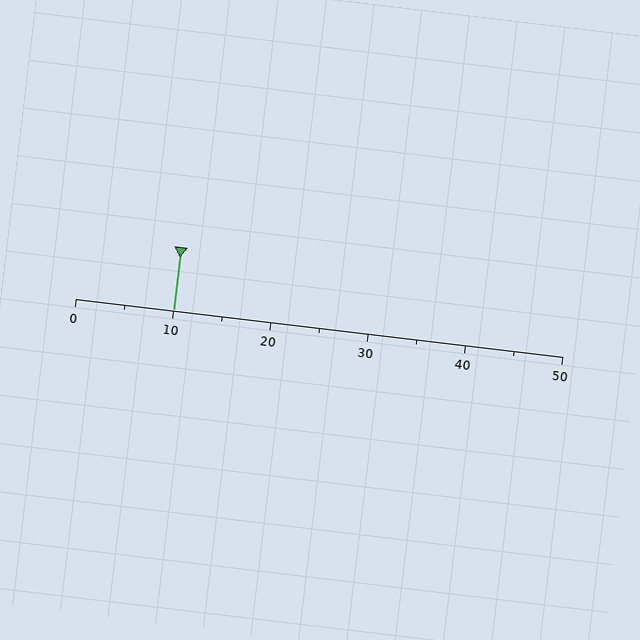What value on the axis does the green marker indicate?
The marker indicates approximately 10.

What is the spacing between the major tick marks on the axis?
The major ticks are spaced 10 apart.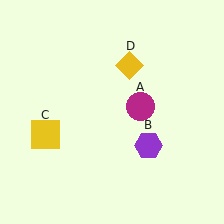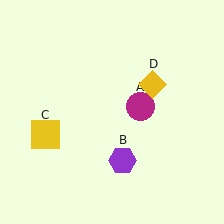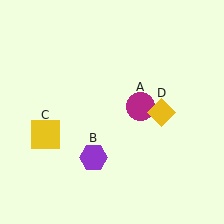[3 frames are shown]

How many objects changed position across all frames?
2 objects changed position: purple hexagon (object B), yellow diamond (object D).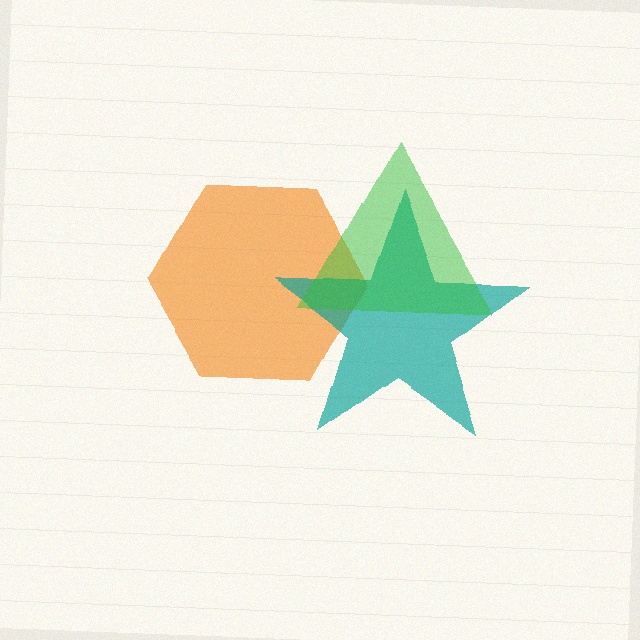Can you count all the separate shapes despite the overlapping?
Yes, there are 3 separate shapes.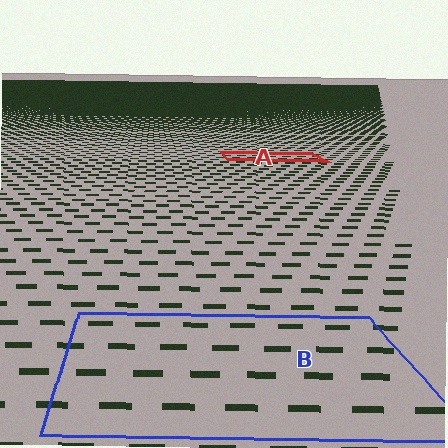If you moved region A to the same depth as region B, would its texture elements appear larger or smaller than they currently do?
They would appear larger. At a closer depth, the same texture elements are projected at a bigger on-screen size.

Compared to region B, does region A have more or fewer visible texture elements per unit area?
Region A has more texture elements per unit area — they are packed more densely because it is farther away.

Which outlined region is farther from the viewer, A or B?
Region A is farther from the viewer — the texture elements inside it appear smaller and more densely packed.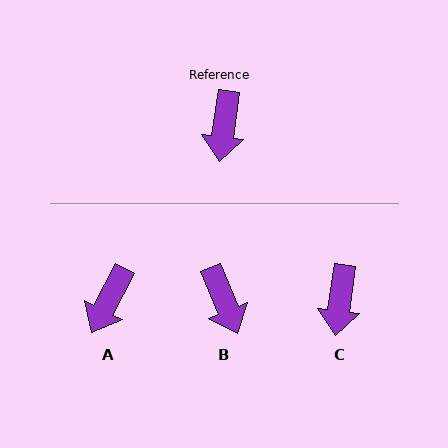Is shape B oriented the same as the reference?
No, it is off by about 30 degrees.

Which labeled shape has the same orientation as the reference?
C.